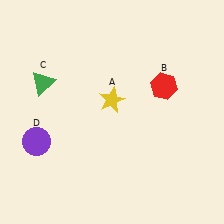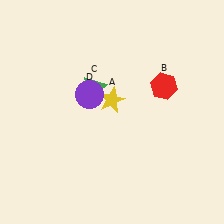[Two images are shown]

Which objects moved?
The objects that moved are: the green triangle (C), the purple circle (D).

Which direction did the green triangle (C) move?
The green triangle (C) moved right.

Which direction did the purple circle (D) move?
The purple circle (D) moved right.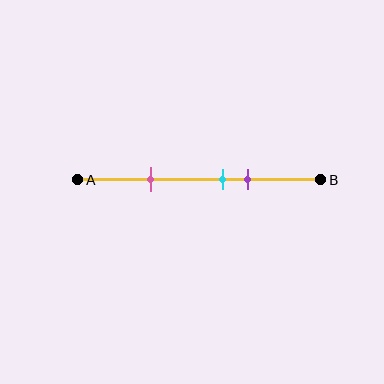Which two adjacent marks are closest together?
The cyan and purple marks are the closest adjacent pair.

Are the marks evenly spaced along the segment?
No, the marks are not evenly spaced.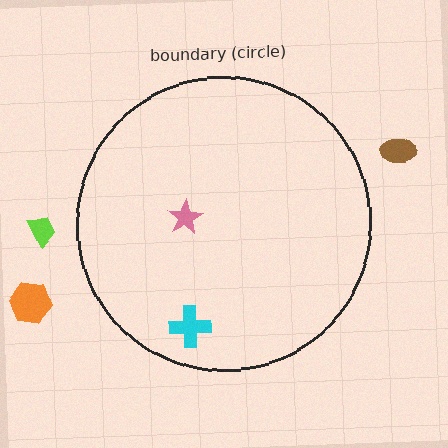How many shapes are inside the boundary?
2 inside, 3 outside.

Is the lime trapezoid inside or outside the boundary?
Outside.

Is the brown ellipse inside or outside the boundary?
Outside.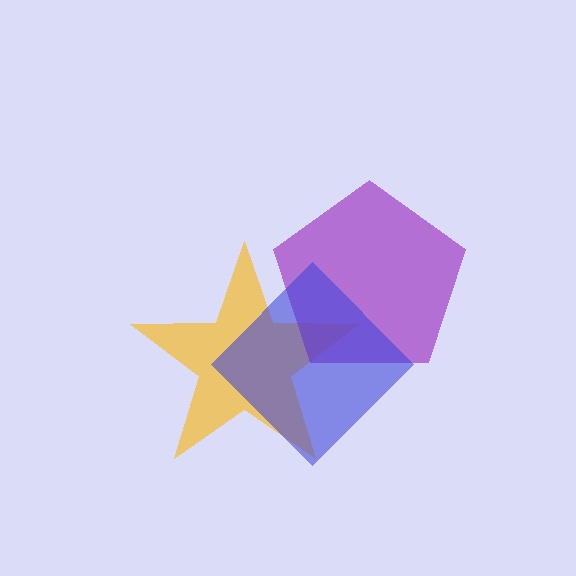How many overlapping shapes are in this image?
There are 3 overlapping shapes in the image.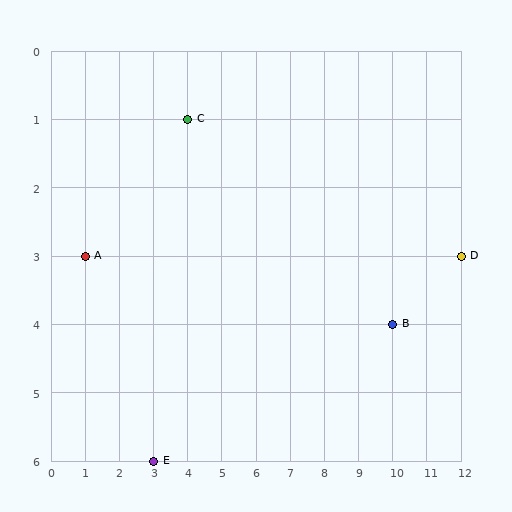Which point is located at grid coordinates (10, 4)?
Point B is at (10, 4).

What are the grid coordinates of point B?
Point B is at grid coordinates (10, 4).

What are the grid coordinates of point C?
Point C is at grid coordinates (4, 1).